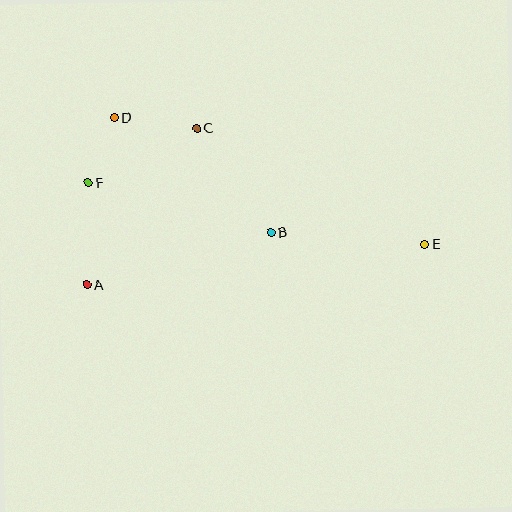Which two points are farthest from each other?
Points E and F are farthest from each other.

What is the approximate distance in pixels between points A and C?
The distance between A and C is approximately 191 pixels.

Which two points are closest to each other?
Points D and F are closest to each other.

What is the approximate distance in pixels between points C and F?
The distance between C and F is approximately 121 pixels.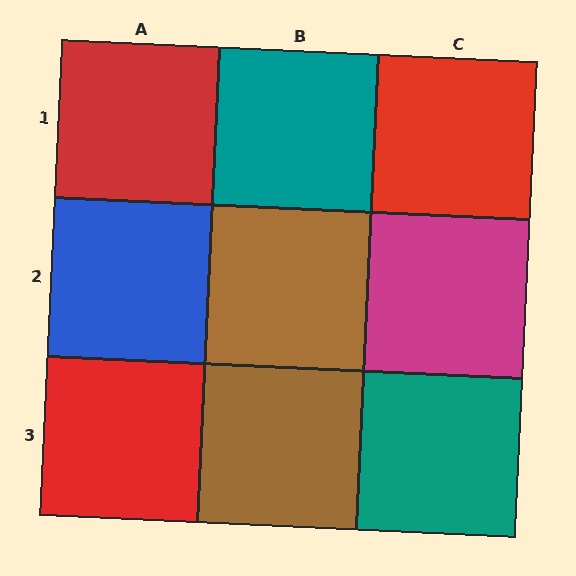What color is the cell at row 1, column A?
Red.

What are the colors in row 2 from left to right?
Blue, brown, magenta.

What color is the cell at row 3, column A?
Red.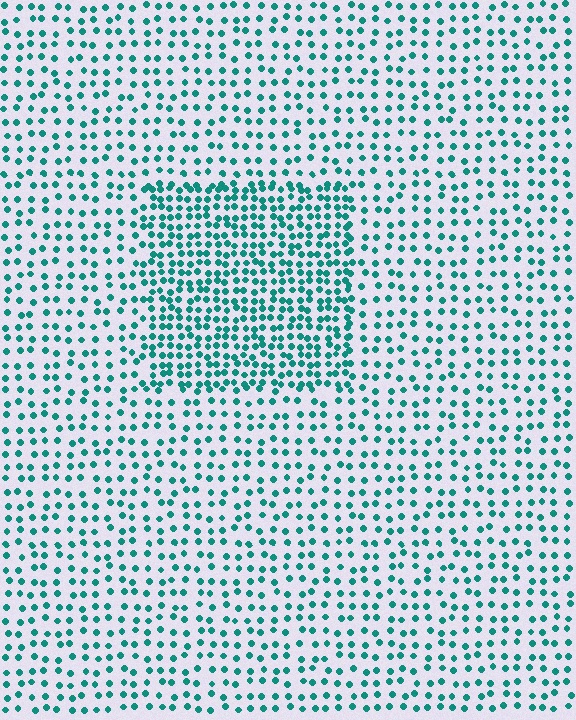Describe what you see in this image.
The image contains small teal elements arranged at two different densities. A rectangle-shaped region is visible where the elements are more densely packed than the surrounding area.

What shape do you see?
I see a rectangle.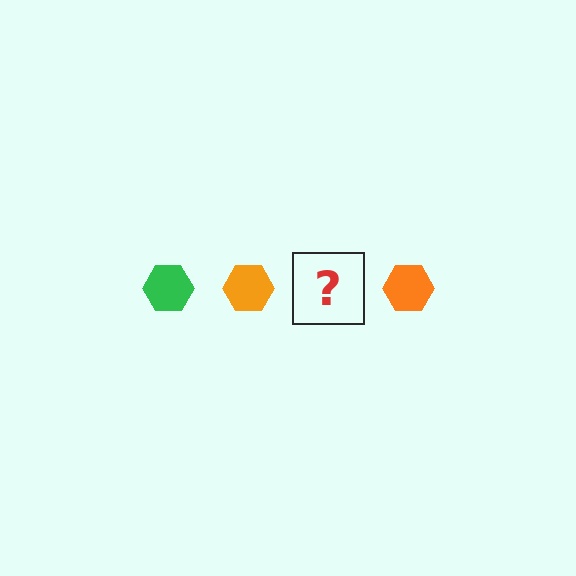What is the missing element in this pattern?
The missing element is a green hexagon.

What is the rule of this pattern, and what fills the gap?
The rule is that the pattern cycles through green, orange hexagons. The gap should be filled with a green hexagon.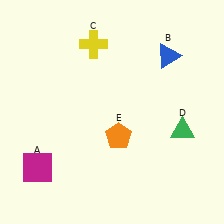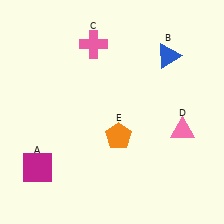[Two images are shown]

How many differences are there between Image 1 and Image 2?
There are 2 differences between the two images.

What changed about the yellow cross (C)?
In Image 1, C is yellow. In Image 2, it changed to pink.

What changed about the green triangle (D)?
In Image 1, D is green. In Image 2, it changed to pink.